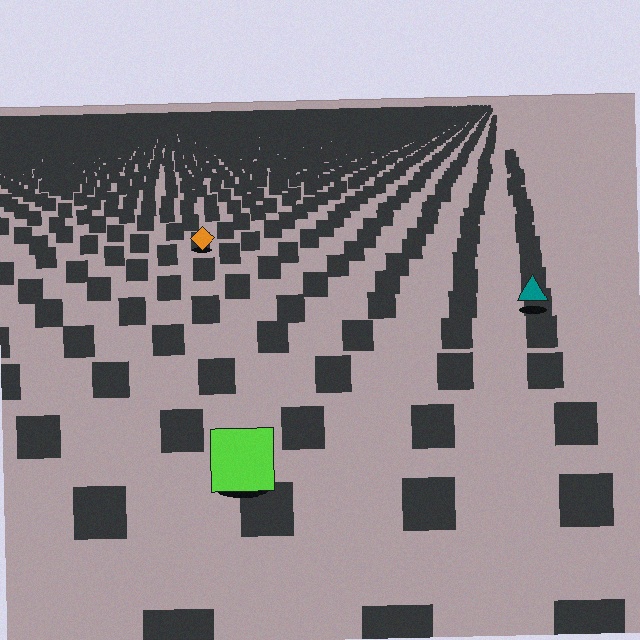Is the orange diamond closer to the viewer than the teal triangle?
No. The teal triangle is closer — you can tell from the texture gradient: the ground texture is coarser near it.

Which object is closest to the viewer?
The lime square is closest. The texture marks near it are larger and more spread out.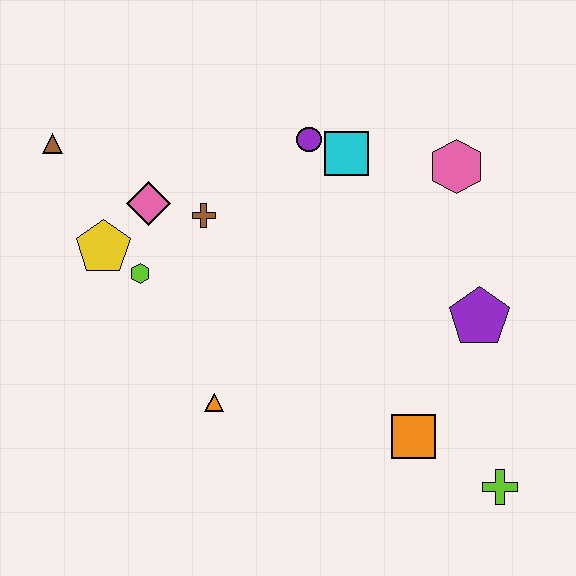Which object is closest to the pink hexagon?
The cyan square is closest to the pink hexagon.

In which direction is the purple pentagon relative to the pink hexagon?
The purple pentagon is below the pink hexagon.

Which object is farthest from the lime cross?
The brown triangle is farthest from the lime cross.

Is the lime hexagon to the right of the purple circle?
No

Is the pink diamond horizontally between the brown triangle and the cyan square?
Yes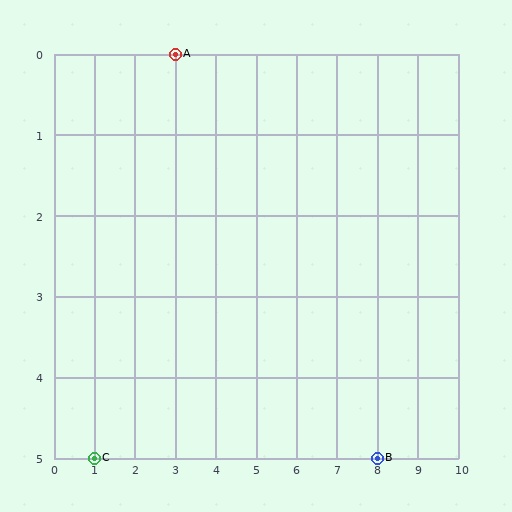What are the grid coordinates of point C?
Point C is at grid coordinates (1, 5).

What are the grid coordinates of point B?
Point B is at grid coordinates (8, 5).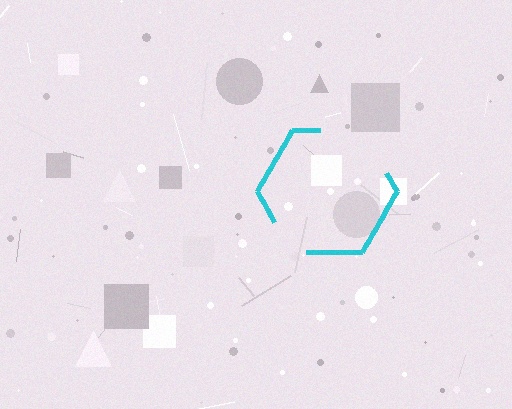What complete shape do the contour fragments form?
The contour fragments form a hexagon.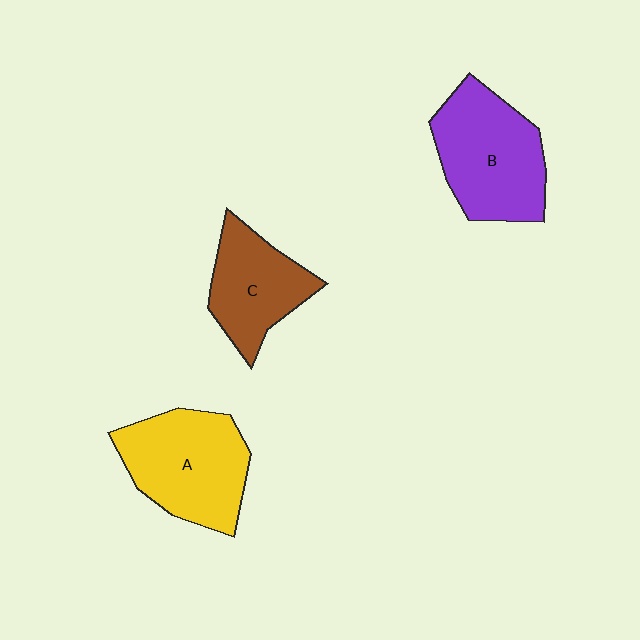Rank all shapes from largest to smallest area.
From largest to smallest: B (purple), A (yellow), C (brown).